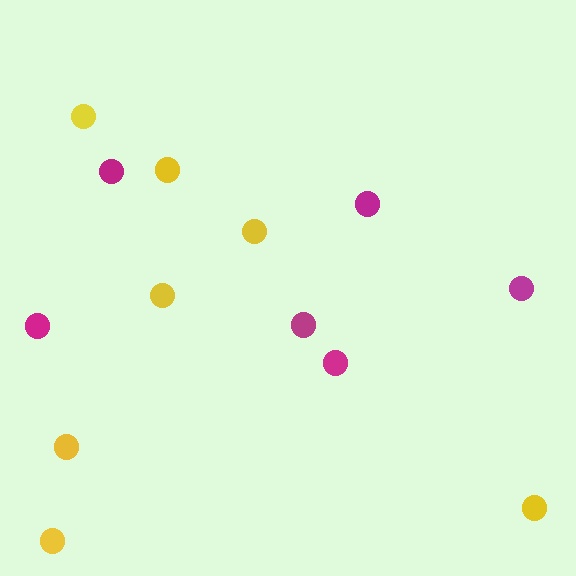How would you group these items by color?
There are 2 groups: one group of yellow circles (7) and one group of magenta circles (6).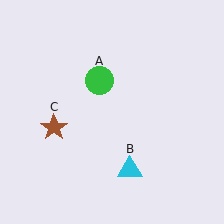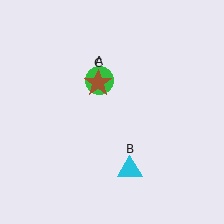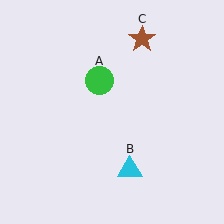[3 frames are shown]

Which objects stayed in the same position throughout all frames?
Green circle (object A) and cyan triangle (object B) remained stationary.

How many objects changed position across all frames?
1 object changed position: brown star (object C).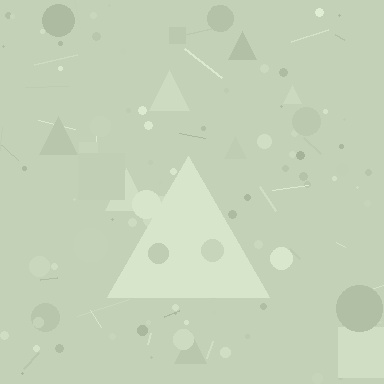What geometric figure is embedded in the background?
A triangle is embedded in the background.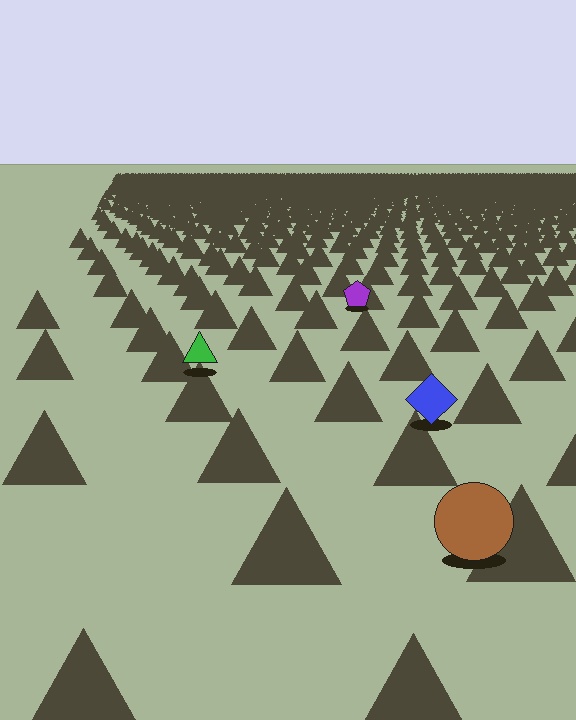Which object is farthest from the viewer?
The purple pentagon is farthest from the viewer. It appears smaller and the ground texture around it is denser.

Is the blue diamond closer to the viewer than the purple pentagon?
Yes. The blue diamond is closer — you can tell from the texture gradient: the ground texture is coarser near it.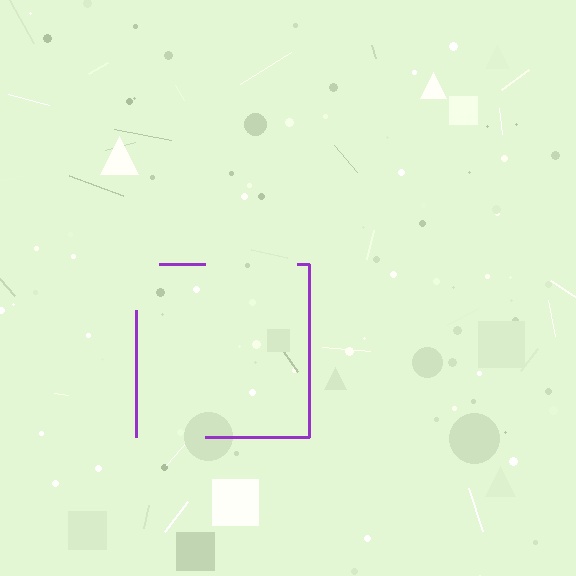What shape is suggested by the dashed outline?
The dashed outline suggests a square.